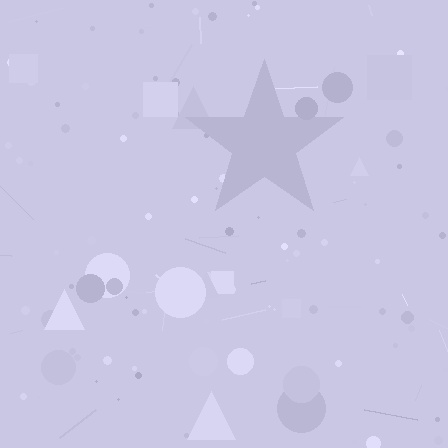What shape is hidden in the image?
A star is hidden in the image.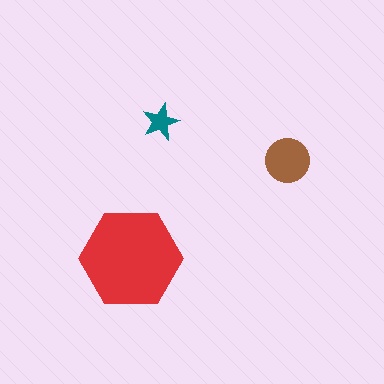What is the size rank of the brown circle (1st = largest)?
2nd.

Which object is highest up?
The teal star is topmost.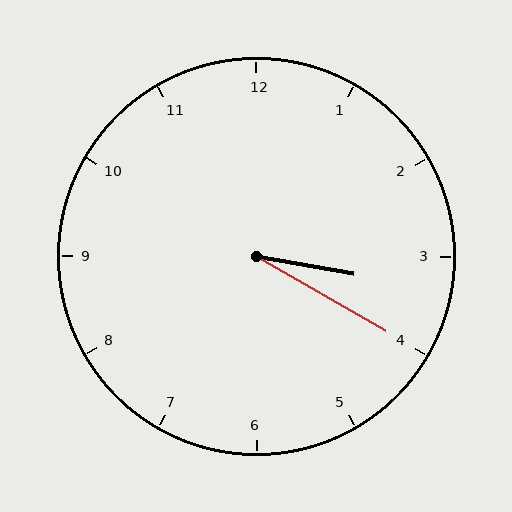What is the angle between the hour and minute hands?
Approximately 20 degrees.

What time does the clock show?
3:20.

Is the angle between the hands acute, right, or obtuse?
It is acute.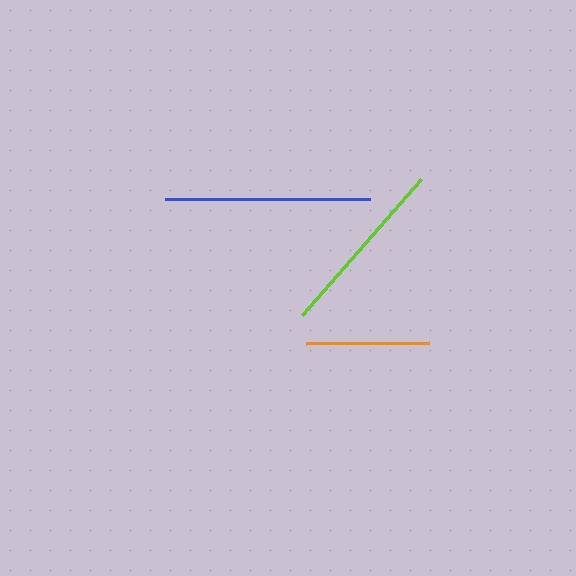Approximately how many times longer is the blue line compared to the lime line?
The blue line is approximately 1.1 times the length of the lime line.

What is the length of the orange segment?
The orange segment is approximately 123 pixels long.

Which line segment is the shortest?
The orange line is the shortest at approximately 123 pixels.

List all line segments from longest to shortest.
From longest to shortest: blue, lime, orange.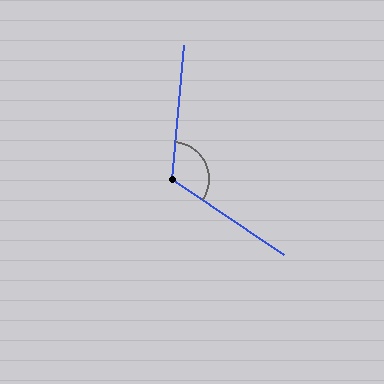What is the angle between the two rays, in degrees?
Approximately 119 degrees.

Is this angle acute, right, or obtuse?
It is obtuse.